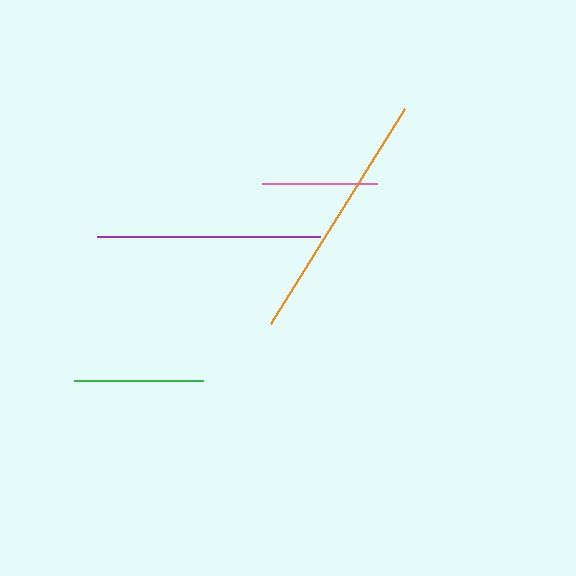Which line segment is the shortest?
The pink line is the shortest at approximately 115 pixels.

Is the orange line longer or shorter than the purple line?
The orange line is longer than the purple line.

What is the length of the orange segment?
The orange segment is approximately 254 pixels long.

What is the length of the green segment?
The green segment is approximately 128 pixels long.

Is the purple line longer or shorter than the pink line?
The purple line is longer than the pink line.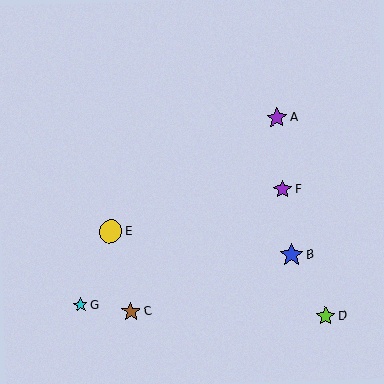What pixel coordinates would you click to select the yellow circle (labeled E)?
Click at (111, 231) to select the yellow circle E.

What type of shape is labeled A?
Shape A is a purple star.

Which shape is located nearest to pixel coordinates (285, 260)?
The blue star (labeled B) at (291, 255) is nearest to that location.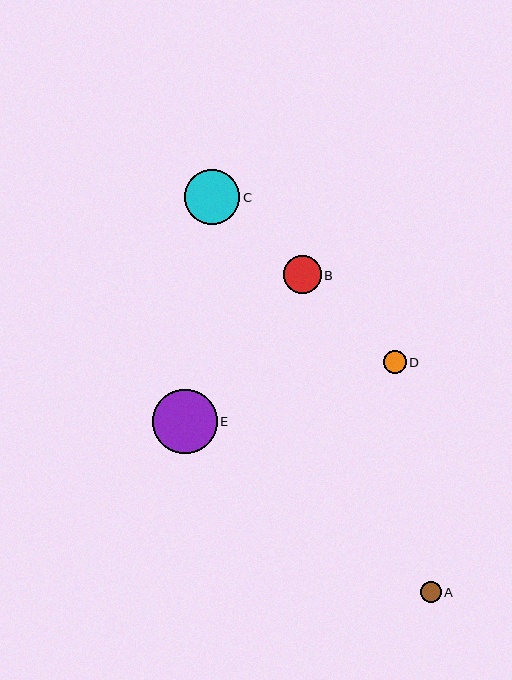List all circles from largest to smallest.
From largest to smallest: E, C, B, D, A.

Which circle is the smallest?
Circle A is the smallest with a size of approximately 21 pixels.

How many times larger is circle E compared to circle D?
Circle E is approximately 2.9 times the size of circle D.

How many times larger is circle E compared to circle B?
Circle E is approximately 1.7 times the size of circle B.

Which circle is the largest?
Circle E is the largest with a size of approximately 65 pixels.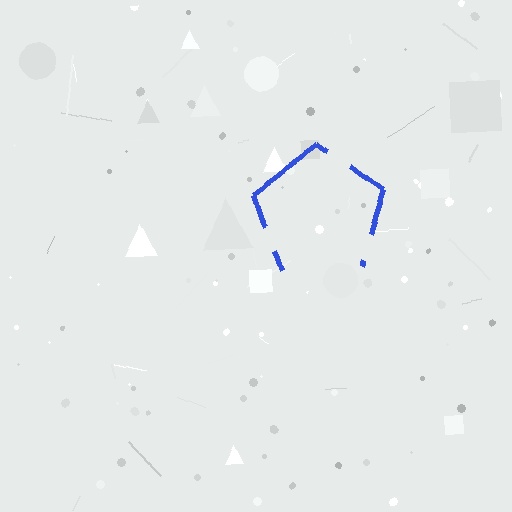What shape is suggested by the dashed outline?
The dashed outline suggests a pentagon.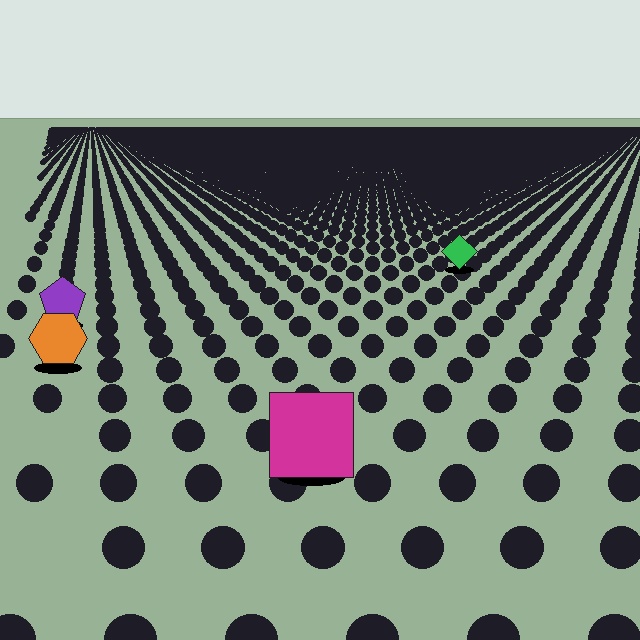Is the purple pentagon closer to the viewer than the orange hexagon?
No. The orange hexagon is closer — you can tell from the texture gradient: the ground texture is coarser near it.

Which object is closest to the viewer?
The magenta square is closest. The texture marks near it are larger and more spread out.